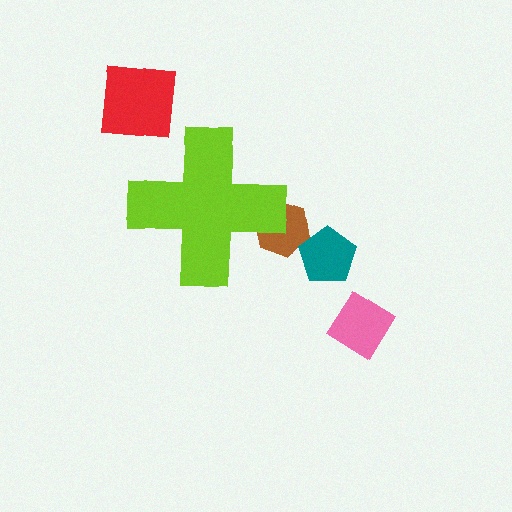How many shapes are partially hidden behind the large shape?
1 shape is partially hidden.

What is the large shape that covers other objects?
A lime cross.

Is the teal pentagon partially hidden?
No, the teal pentagon is fully visible.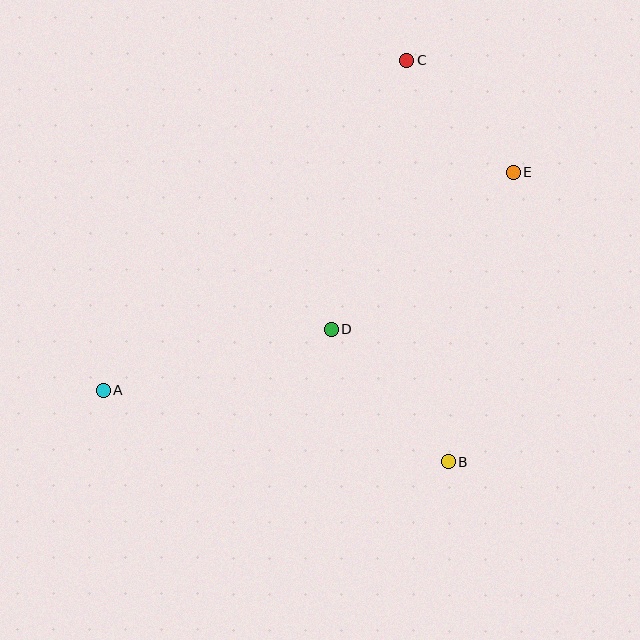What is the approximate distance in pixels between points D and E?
The distance between D and E is approximately 240 pixels.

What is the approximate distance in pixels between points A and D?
The distance between A and D is approximately 237 pixels.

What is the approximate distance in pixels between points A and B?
The distance between A and B is approximately 353 pixels.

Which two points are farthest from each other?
Points A and E are farthest from each other.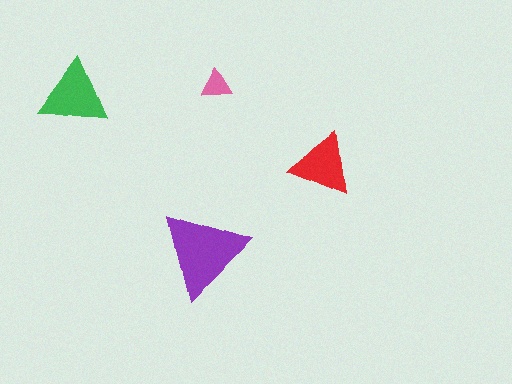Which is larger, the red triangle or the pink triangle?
The red one.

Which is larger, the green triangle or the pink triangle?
The green one.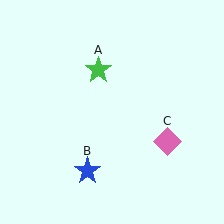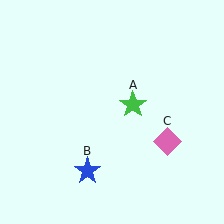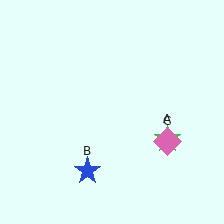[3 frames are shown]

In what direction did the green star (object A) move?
The green star (object A) moved down and to the right.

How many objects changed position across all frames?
1 object changed position: green star (object A).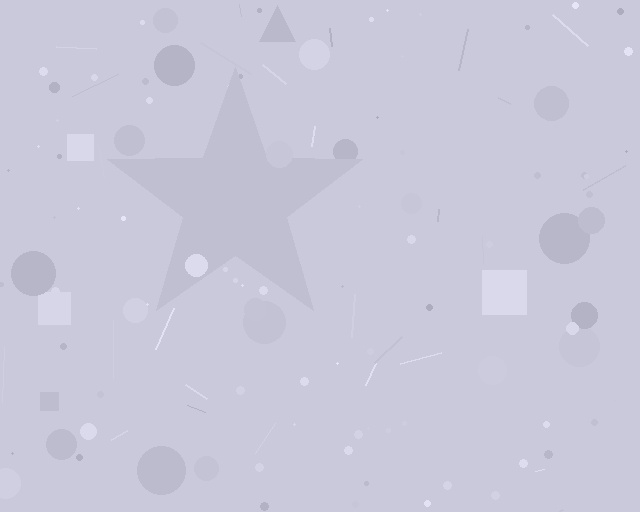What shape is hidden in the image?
A star is hidden in the image.